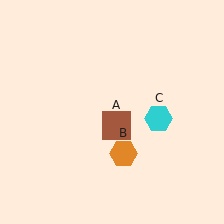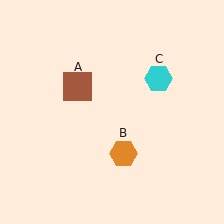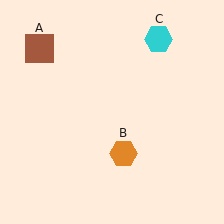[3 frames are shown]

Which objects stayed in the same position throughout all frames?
Orange hexagon (object B) remained stationary.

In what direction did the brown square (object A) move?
The brown square (object A) moved up and to the left.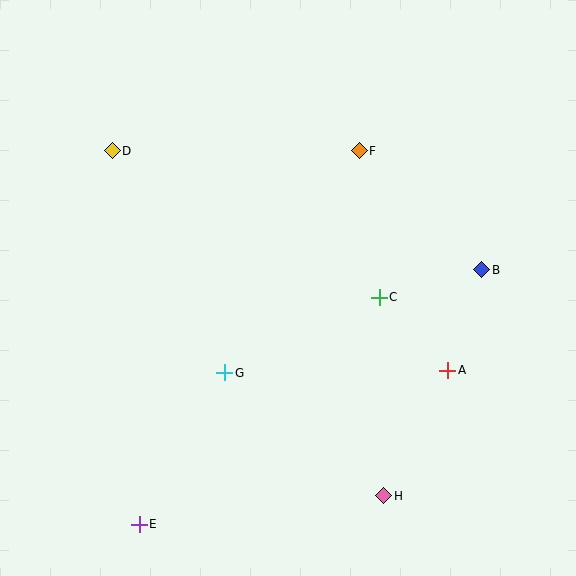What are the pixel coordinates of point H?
Point H is at (384, 496).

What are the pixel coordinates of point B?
Point B is at (482, 270).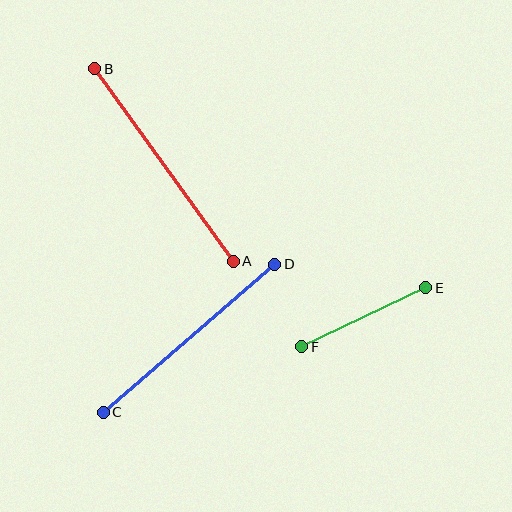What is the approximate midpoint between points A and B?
The midpoint is at approximately (164, 165) pixels.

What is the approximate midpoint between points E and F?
The midpoint is at approximately (364, 317) pixels.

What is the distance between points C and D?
The distance is approximately 227 pixels.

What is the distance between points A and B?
The distance is approximately 237 pixels.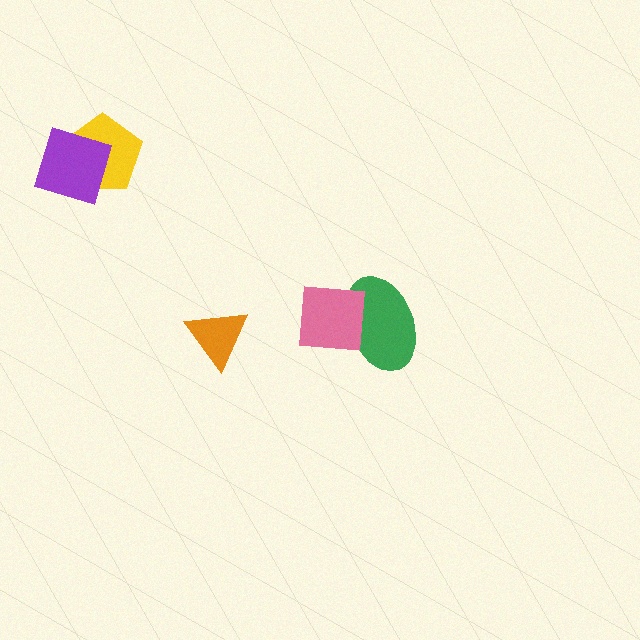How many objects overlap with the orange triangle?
0 objects overlap with the orange triangle.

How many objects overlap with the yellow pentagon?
1 object overlaps with the yellow pentagon.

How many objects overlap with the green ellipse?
1 object overlaps with the green ellipse.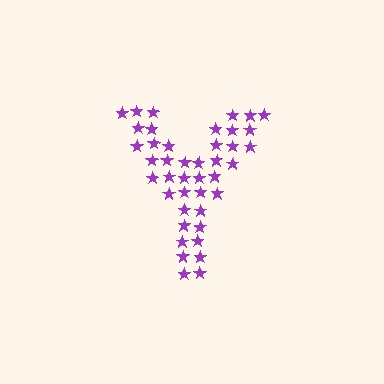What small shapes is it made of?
It is made of small stars.